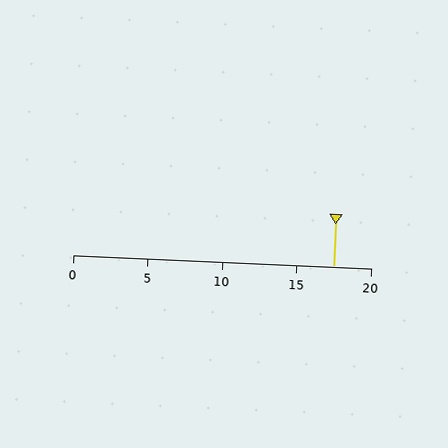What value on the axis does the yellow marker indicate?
The marker indicates approximately 17.5.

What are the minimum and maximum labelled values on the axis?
The axis runs from 0 to 20.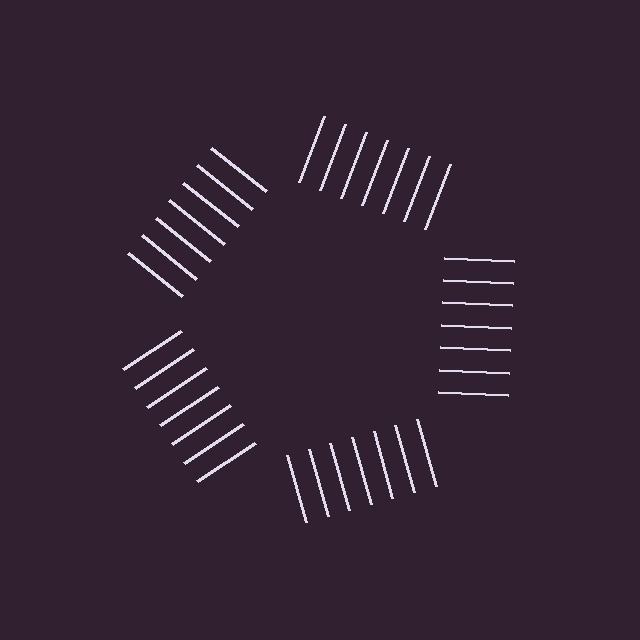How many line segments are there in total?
35 — 7 along each of the 5 edges.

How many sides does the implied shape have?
5 sides — the line-ends trace a pentagon.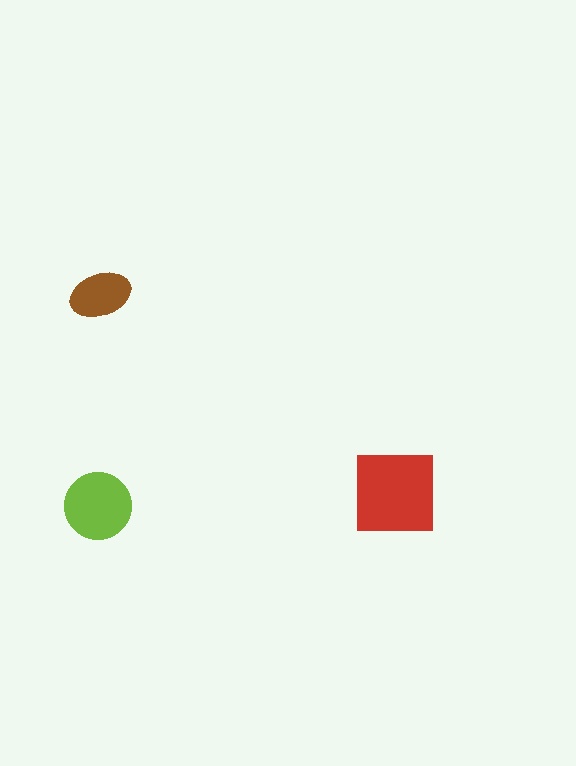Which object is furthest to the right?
The red square is rightmost.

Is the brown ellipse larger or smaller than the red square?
Smaller.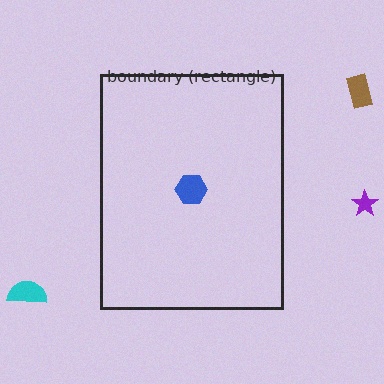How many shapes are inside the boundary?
1 inside, 3 outside.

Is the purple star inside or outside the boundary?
Outside.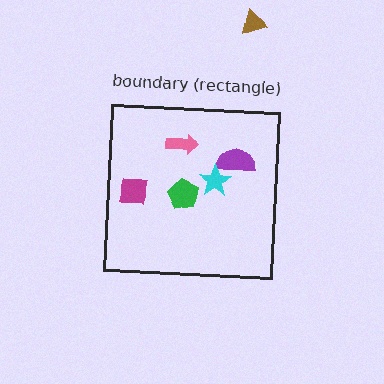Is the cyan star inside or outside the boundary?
Inside.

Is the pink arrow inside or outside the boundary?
Inside.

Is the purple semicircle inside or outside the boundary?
Inside.